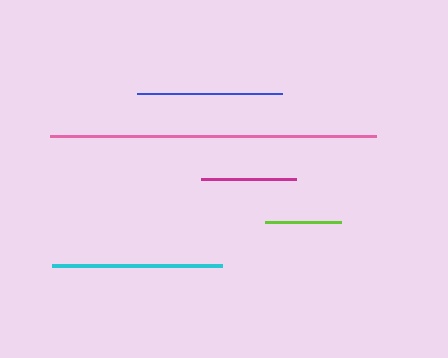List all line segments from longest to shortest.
From longest to shortest: pink, cyan, blue, magenta, lime.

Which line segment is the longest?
The pink line is the longest at approximately 325 pixels.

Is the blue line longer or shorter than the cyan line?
The cyan line is longer than the blue line.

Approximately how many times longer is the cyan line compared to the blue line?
The cyan line is approximately 1.2 times the length of the blue line.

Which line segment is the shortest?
The lime line is the shortest at approximately 76 pixels.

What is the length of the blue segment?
The blue segment is approximately 145 pixels long.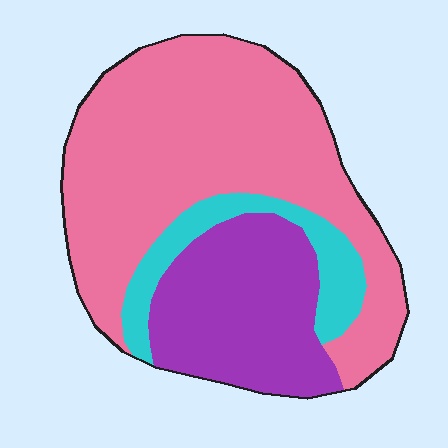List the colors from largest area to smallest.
From largest to smallest: pink, purple, cyan.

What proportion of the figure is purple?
Purple covers roughly 30% of the figure.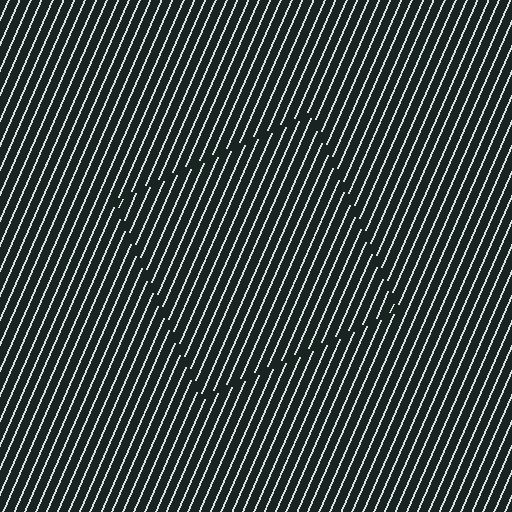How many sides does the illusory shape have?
4 sides — the line-ends trace a square.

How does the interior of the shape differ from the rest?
The interior of the shape contains the same grating, shifted by half a period — the contour is defined by the phase discontinuity where line-ends from the inner and outer gratings abut.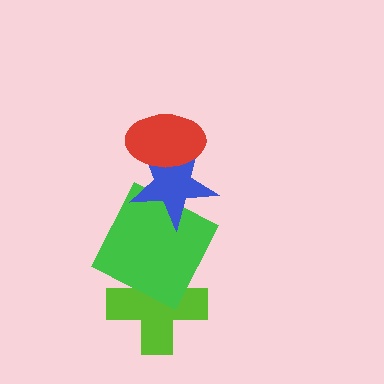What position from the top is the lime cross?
The lime cross is 4th from the top.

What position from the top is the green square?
The green square is 3rd from the top.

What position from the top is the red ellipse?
The red ellipse is 1st from the top.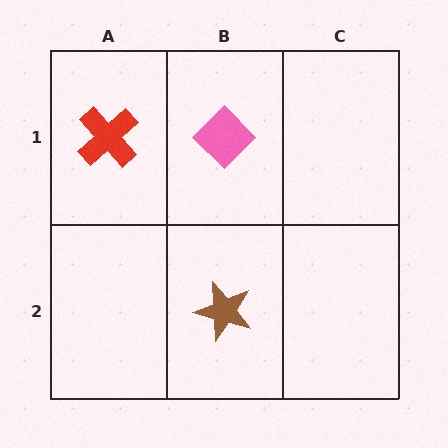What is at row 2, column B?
A brown star.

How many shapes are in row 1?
2 shapes.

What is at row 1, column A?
A red cross.